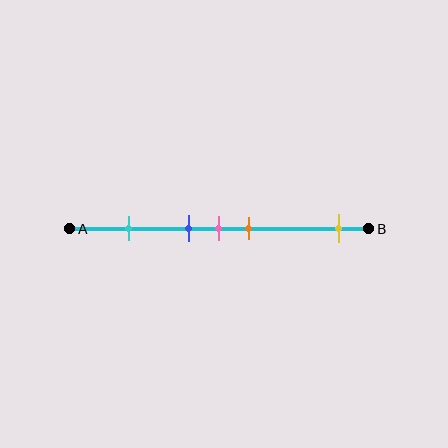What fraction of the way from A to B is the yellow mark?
The yellow mark is approximately 90% (0.9) of the way from A to B.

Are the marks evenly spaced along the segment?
No, the marks are not evenly spaced.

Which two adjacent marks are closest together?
The blue and pink marks are the closest adjacent pair.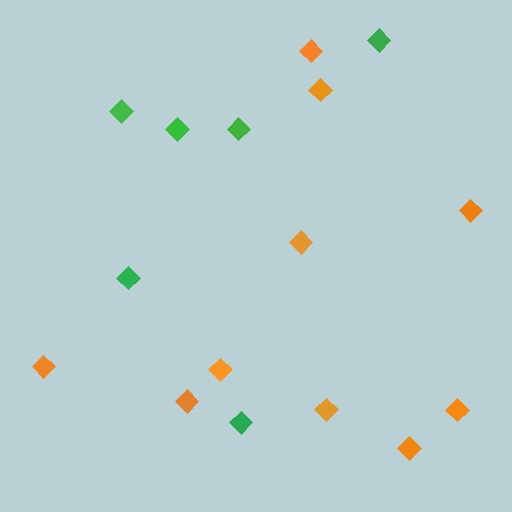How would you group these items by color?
There are 2 groups: one group of green diamonds (6) and one group of orange diamonds (10).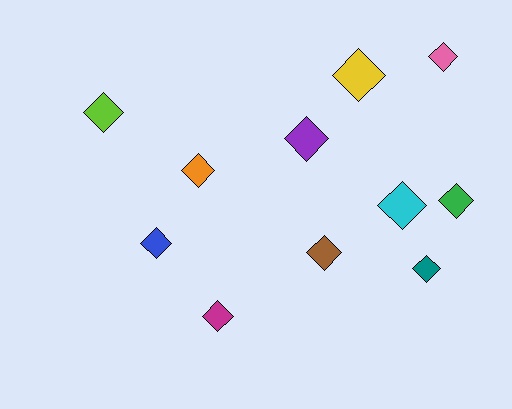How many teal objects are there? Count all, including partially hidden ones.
There is 1 teal object.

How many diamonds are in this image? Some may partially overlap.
There are 11 diamonds.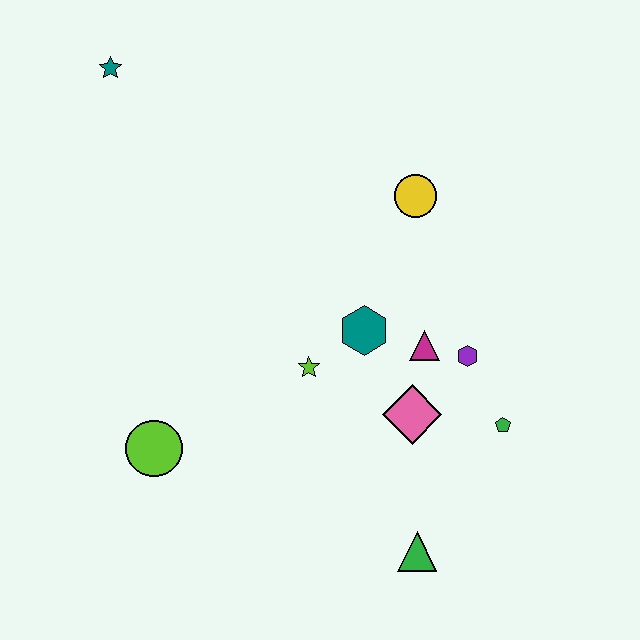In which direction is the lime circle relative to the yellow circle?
The lime circle is to the left of the yellow circle.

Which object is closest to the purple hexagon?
The magenta triangle is closest to the purple hexagon.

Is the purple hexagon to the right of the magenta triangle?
Yes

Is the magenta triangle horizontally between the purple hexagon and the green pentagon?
No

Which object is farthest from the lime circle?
The teal star is farthest from the lime circle.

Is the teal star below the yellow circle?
No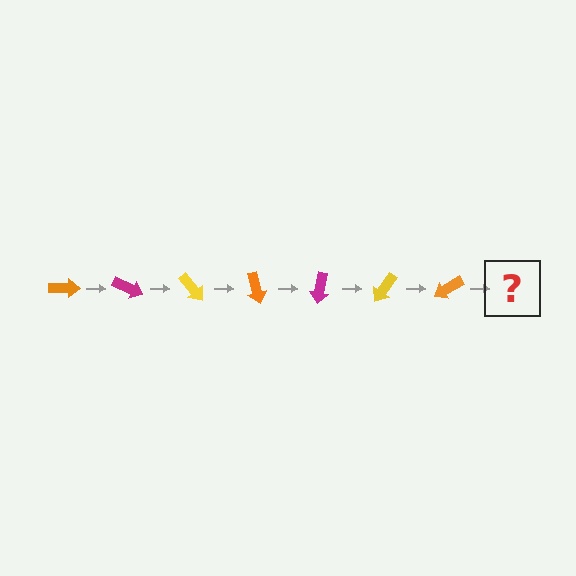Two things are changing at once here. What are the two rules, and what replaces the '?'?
The two rules are that it rotates 25 degrees each step and the color cycles through orange, magenta, and yellow. The '?' should be a magenta arrow, rotated 175 degrees from the start.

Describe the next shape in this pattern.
It should be a magenta arrow, rotated 175 degrees from the start.